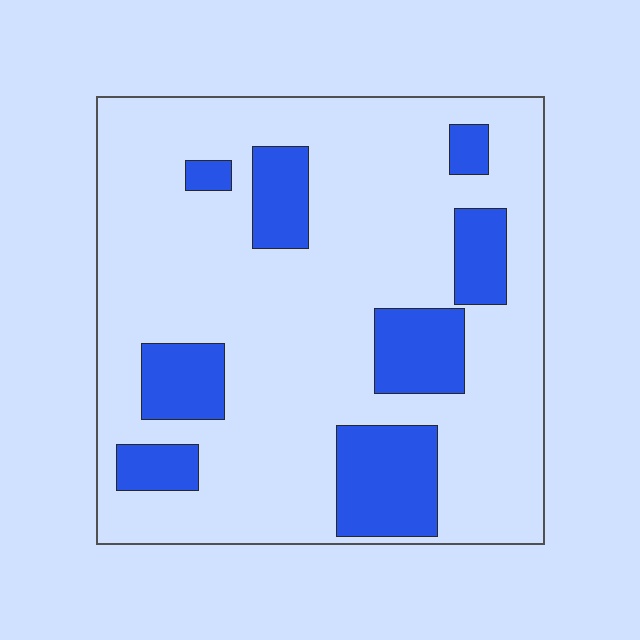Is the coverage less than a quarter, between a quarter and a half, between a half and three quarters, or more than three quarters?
Less than a quarter.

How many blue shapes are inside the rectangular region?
8.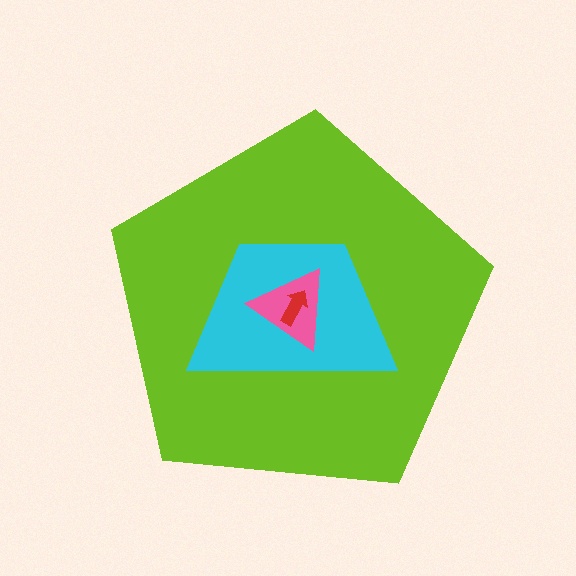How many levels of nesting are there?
4.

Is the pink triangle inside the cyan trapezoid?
Yes.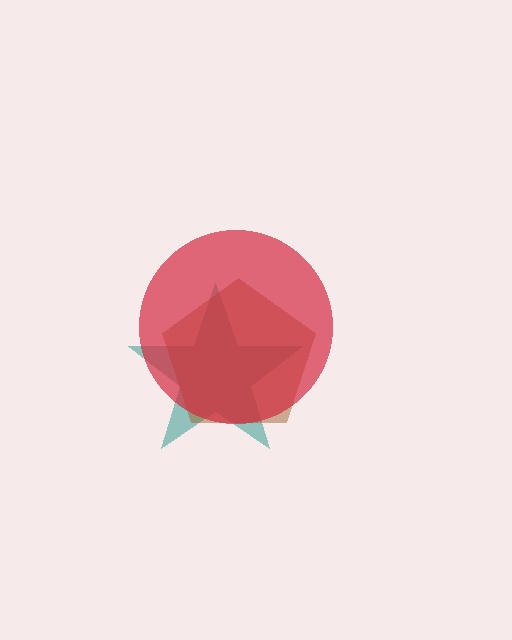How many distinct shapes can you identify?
There are 3 distinct shapes: a teal star, a brown pentagon, a red circle.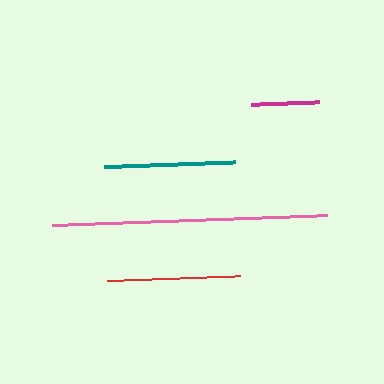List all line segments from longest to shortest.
From longest to shortest: pink, red, teal, magenta.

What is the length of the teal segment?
The teal segment is approximately 131 pixels long.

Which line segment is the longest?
The pink line is the longest at approximately 275 pixels.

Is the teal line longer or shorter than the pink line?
The pink line is longer than the teal line.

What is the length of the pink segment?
The pink segment is approximately 275 pixels long.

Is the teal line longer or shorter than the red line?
The red line is longer than the teal line.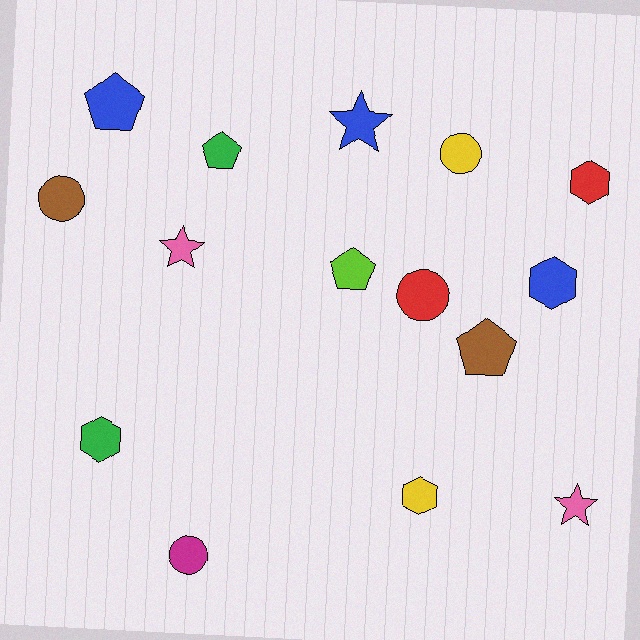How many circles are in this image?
There are 4 circles.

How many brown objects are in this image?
There are 2 brown objects.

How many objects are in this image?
There are 15 objects.